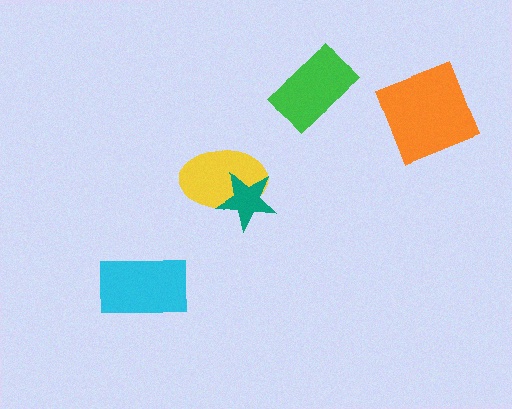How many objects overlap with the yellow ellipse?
1 object overlaps with the yellow ellipse.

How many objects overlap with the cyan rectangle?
0 objects overlap with the cyan rectangle.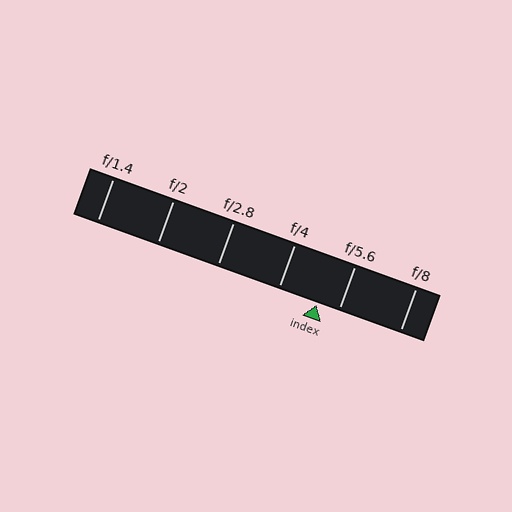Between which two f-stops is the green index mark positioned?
The index mark is between f/4 and f/5.6.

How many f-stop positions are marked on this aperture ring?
There are 6 f-stop positions marked.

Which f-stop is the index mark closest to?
The index mark is closest to f/5.6.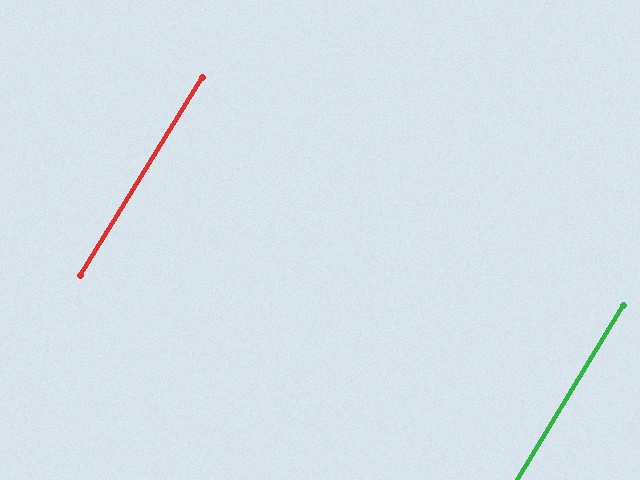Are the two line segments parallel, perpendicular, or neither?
Parallel — their directions differ by only 0.4°.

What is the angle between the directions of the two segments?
Approximately 0 degrees.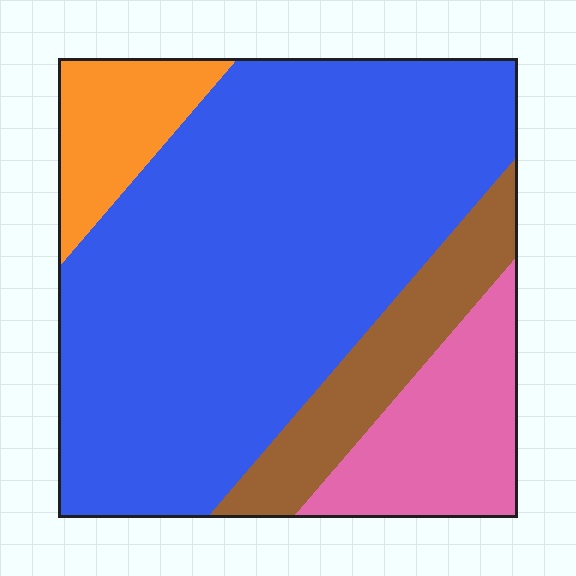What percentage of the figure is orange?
Orange takes up about one tenth (1/10) of the figure.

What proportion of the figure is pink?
Pink covers roughly 15% of the figure.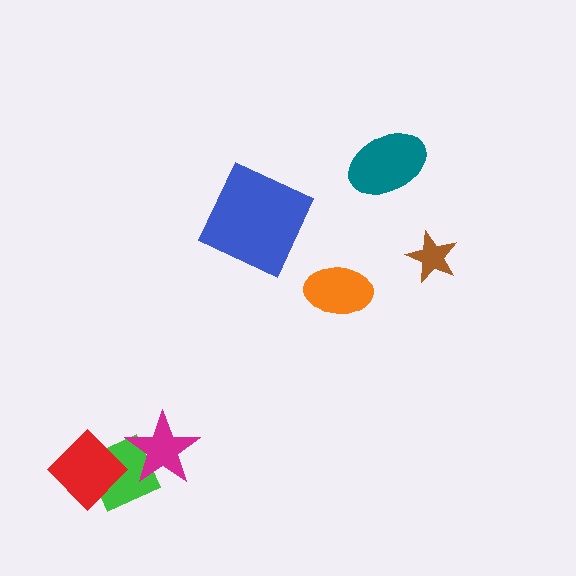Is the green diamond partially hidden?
Yes, it is partially covered by another shape.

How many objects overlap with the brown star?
0 objects overlap with the brown star.